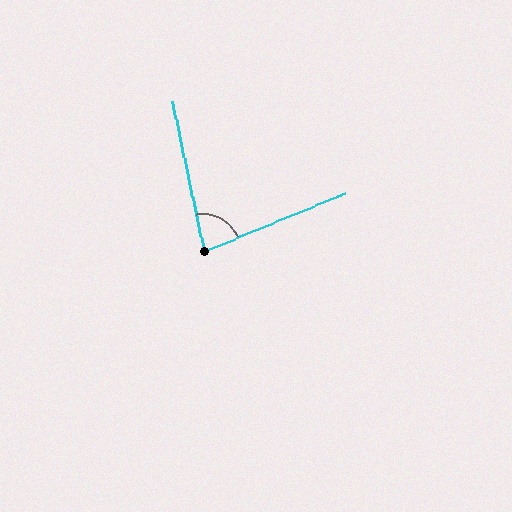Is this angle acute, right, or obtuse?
It is acute.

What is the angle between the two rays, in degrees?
Approximately 80 degrees.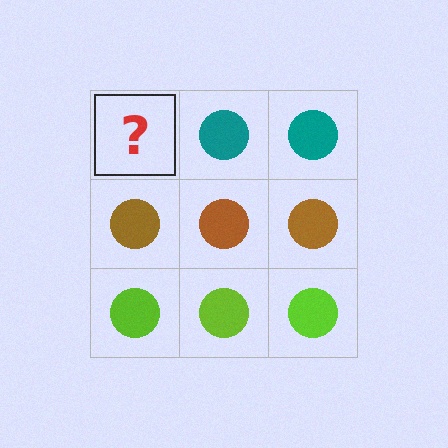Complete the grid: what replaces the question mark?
The question mark should be replaced with a teal circle.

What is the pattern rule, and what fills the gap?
The rule is that each row has a consistent color. The gap should be filled with a teal circle.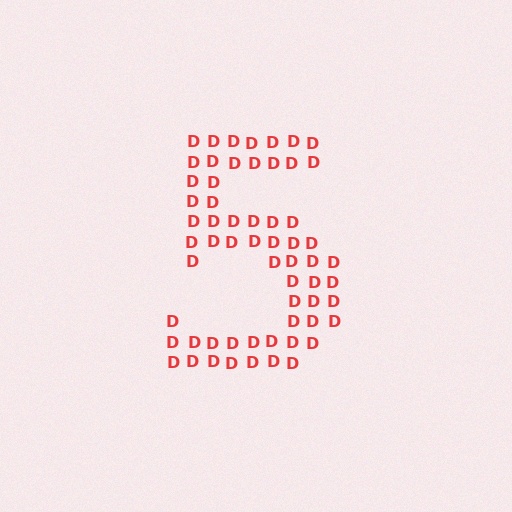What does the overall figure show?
The overall figure shows the digit 5.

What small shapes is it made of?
It is made of small letter D's.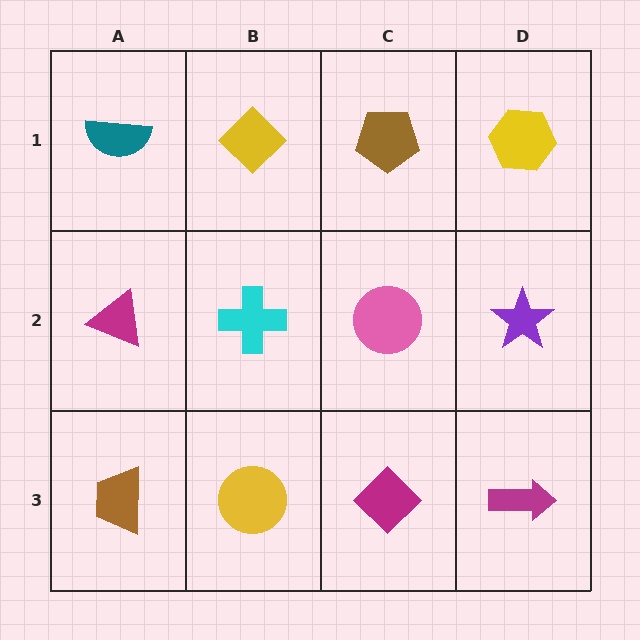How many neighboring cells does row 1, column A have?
2.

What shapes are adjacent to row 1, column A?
A magenta triangle (row 2, column A), a yellow diamond (row 1, column B).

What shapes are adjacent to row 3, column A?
A magenta triangle (row 2, column A), a yellow circle (row 3, column B).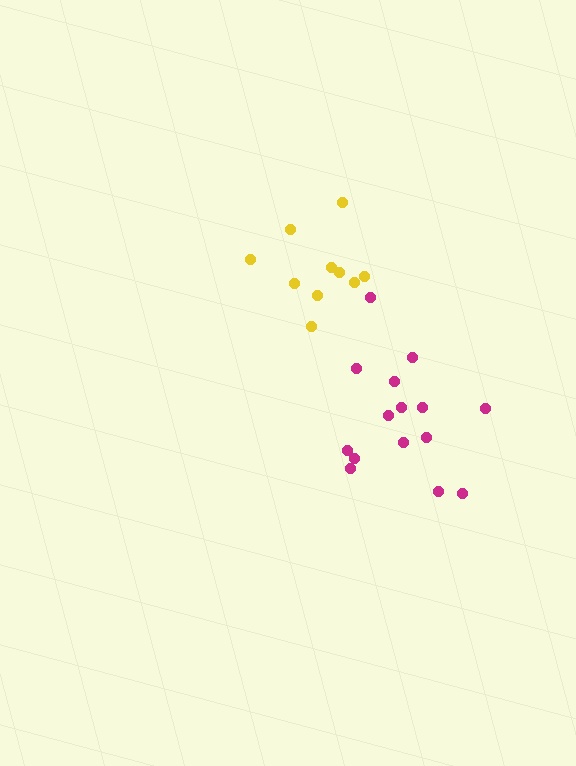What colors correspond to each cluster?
The clusters are colored: yellow, magenta.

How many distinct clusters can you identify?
There are 2 distinct clusters.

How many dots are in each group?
Group 1: 10 dots, Group 2: 15 dots (25 total).